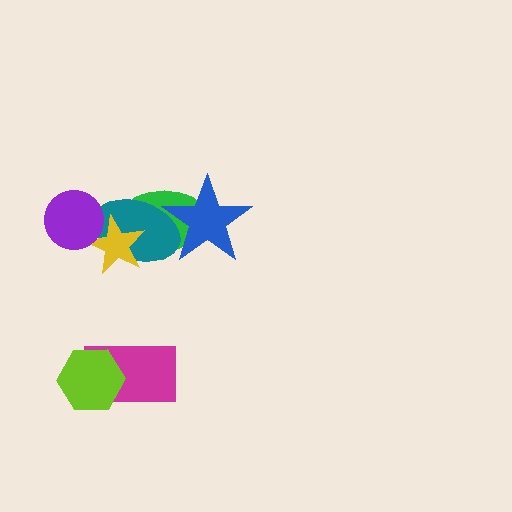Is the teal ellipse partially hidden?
Yes, it is partially covered by another shape.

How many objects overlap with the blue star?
2 objects overlap with the blue star.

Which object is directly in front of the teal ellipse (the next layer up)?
The yellow star is directly in front of the teal ellipse.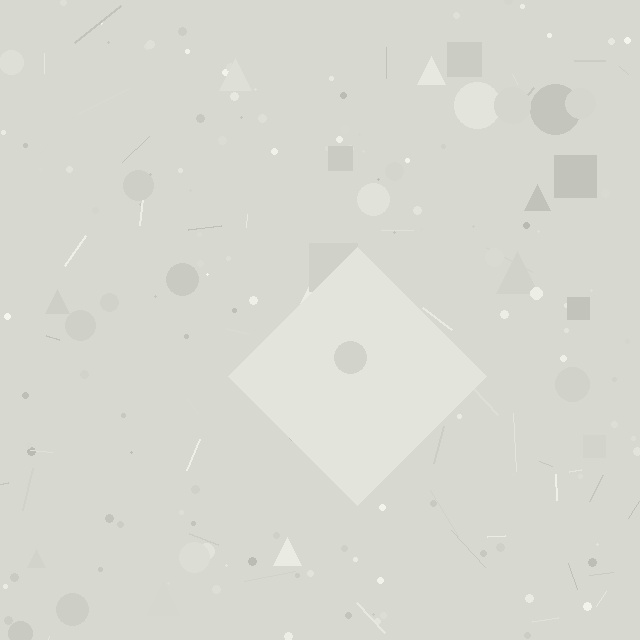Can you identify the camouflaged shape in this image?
The camouflaged shape is a diamond.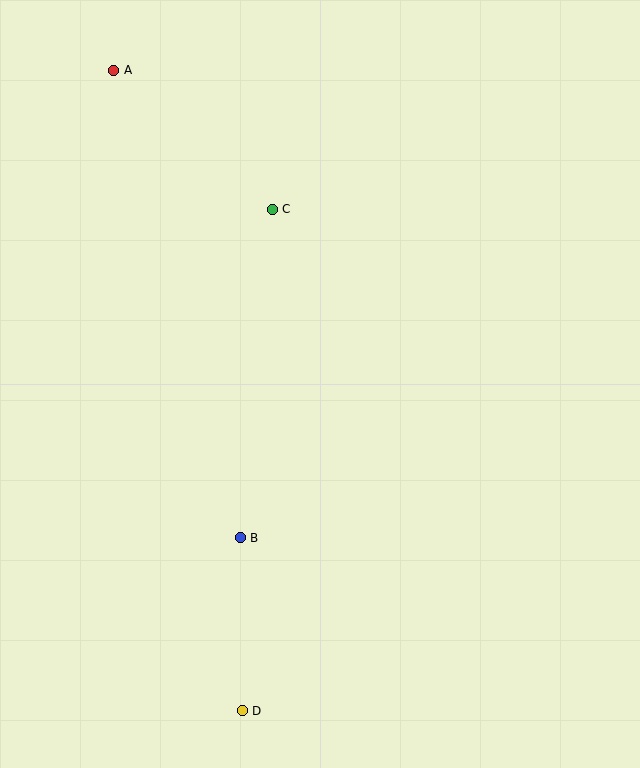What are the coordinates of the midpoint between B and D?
The midpoint between B and D is at (241, 624).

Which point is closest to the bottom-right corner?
Point D is closest to the bottom-right corner.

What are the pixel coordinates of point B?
Point B is at (240, 538).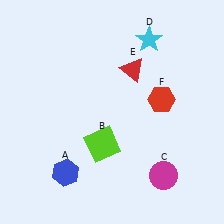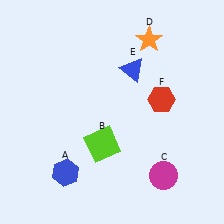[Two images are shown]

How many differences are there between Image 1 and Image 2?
There are 2 differences between the two images.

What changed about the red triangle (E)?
In Image 1, E is red. In Image 2, it changed to blue.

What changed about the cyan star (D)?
In Image 1, D is cyan. In Image 2, it changed to orange.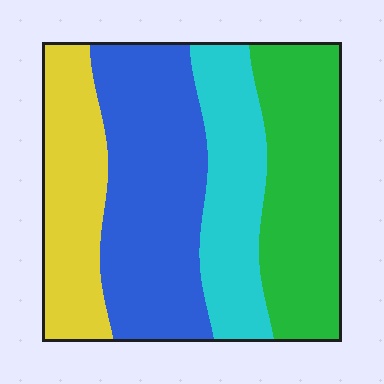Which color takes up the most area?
Blue, at roughly 35%.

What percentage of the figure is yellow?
Yellow takes up about one fifth (1/5) of the figure.